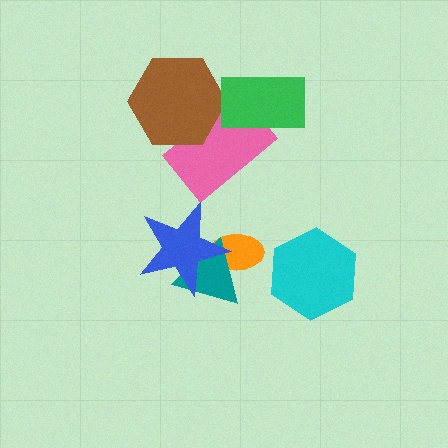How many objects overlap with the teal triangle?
2 objects overlap with the teal triangle.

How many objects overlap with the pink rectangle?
2 objects overlap with the pink rectangle.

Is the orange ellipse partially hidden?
Yes, it is partially covered by another shape.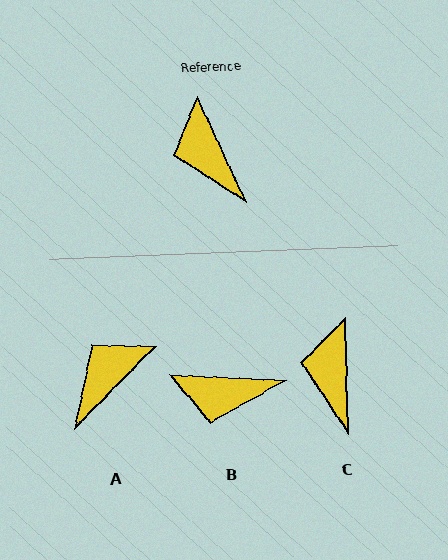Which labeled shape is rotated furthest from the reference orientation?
A, about 69 degrees away.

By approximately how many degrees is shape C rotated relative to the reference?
Approximately 24 degrees clockwise.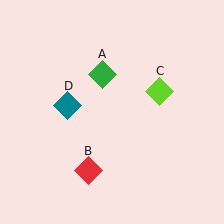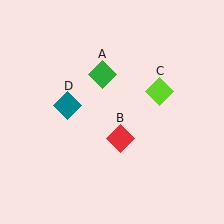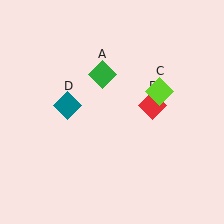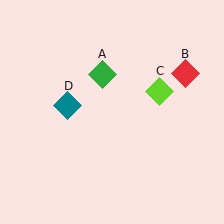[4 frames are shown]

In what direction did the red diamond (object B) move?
The red diamond (object B) moved up and to the right.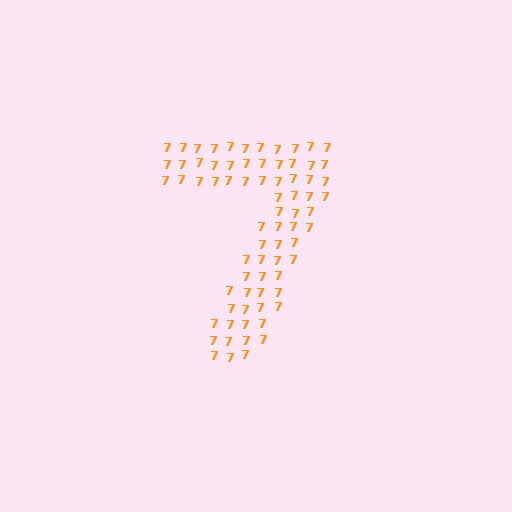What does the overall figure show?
The overall figure shows the digit 7.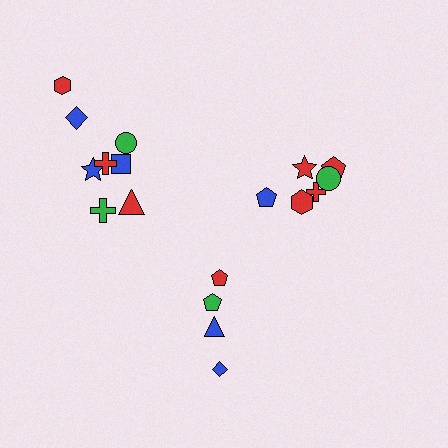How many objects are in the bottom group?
There are 4 objects.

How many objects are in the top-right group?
There are 6 objects.